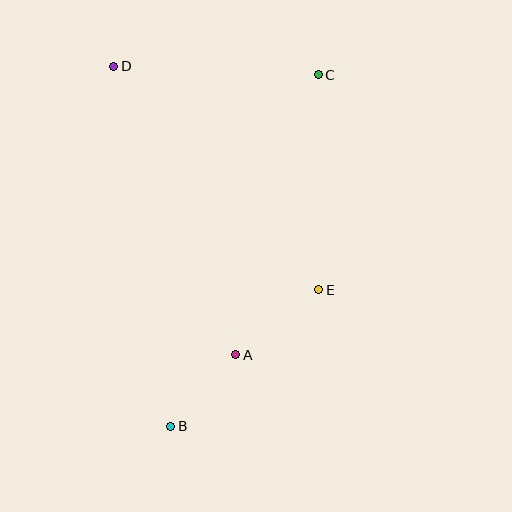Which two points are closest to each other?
Points A and B are closest to each other.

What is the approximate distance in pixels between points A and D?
The distance between A and D is approximately 313 pixels.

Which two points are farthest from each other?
Points B and C are farthest from each other.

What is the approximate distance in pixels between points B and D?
The distance between B and D is approximately 364 pixels.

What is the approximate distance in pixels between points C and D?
The distance between C and D is approximately 205 pixels.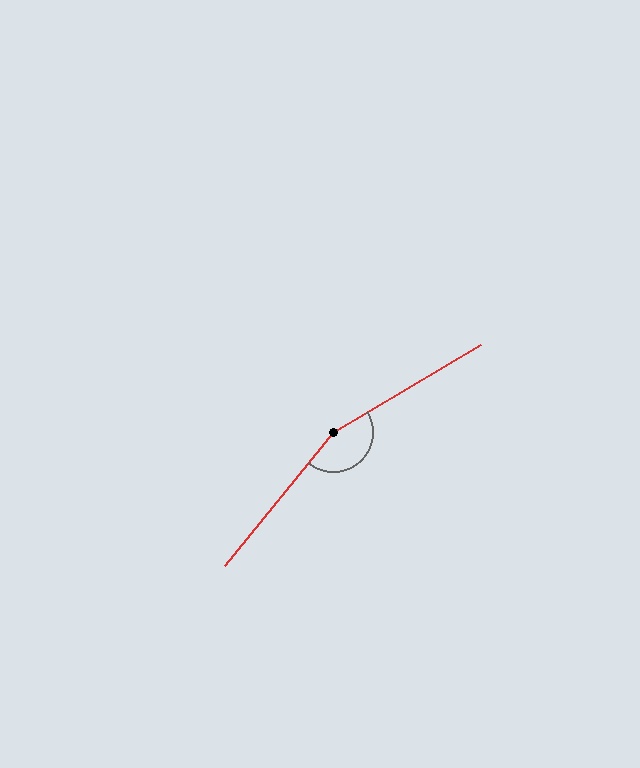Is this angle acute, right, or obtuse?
It is obtuse.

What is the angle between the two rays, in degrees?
Approximately 160 degrees.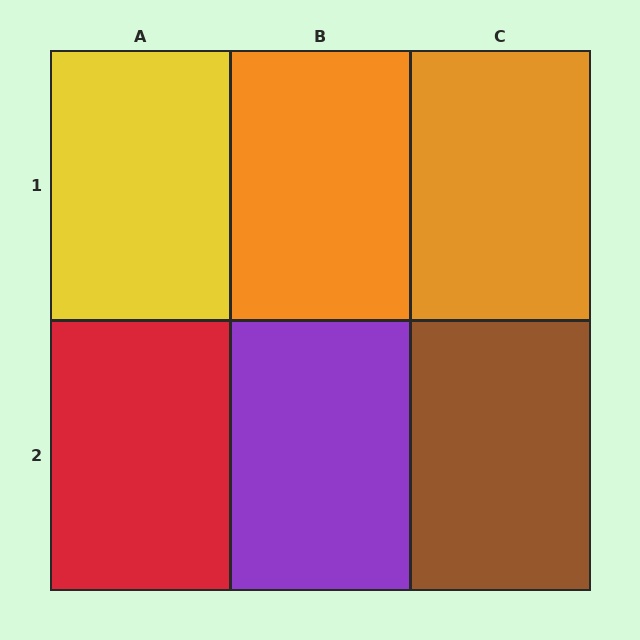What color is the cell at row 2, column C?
Brown.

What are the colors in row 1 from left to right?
Yellow, orange, orange.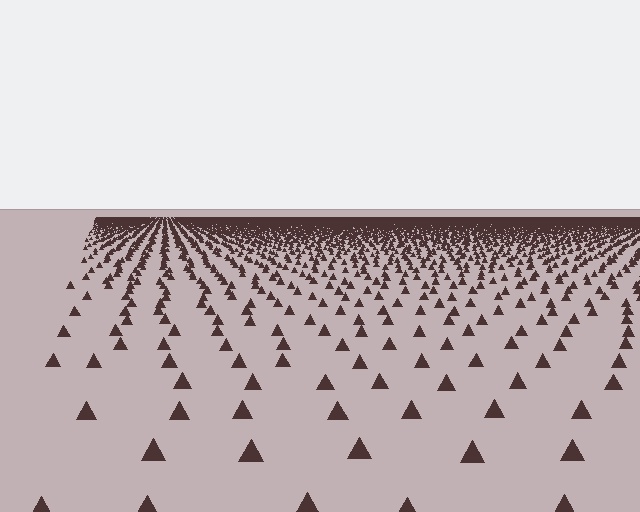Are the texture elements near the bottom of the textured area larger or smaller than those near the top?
Larger. Near the bottom, elements are closer to the viewer and appear at a bigger on-screen size.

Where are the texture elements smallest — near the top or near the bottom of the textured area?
Near the top.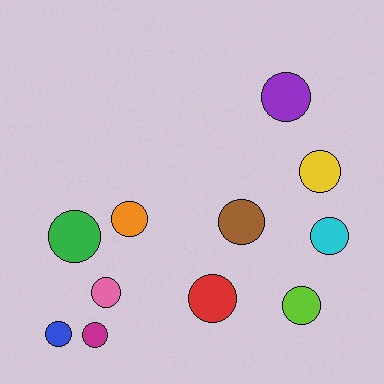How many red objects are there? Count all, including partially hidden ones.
There is 1 red object.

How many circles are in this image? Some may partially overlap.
There are 11 circles.